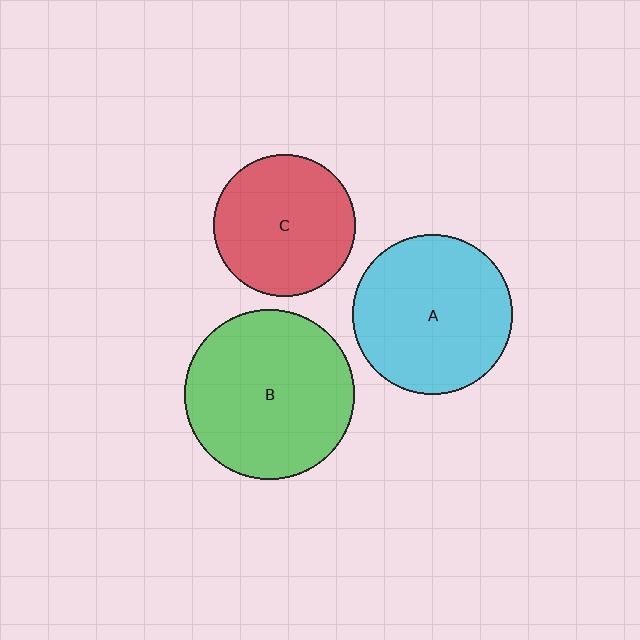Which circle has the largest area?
Circle B (green).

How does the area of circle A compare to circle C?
Approximately 1.3 times.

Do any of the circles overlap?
No, none of the circles overlap.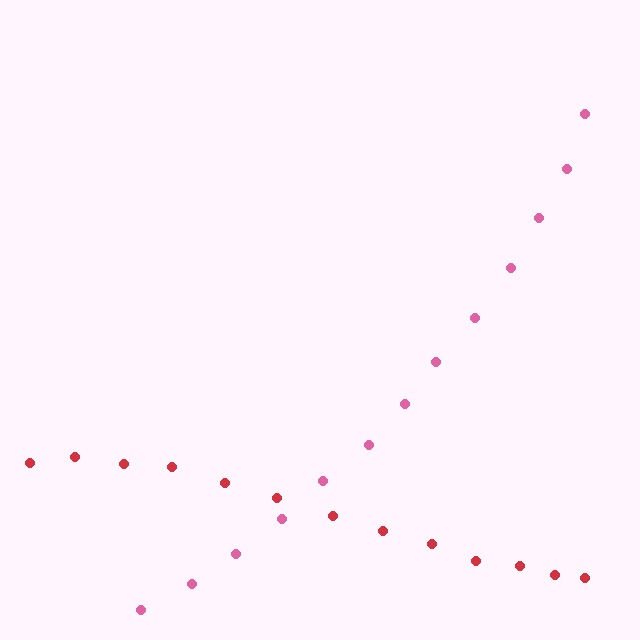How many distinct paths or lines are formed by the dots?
There are 2 distinct paths.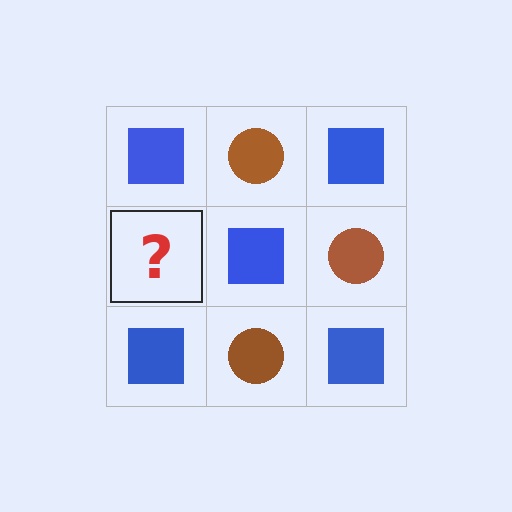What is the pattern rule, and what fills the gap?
The rule is that it alternates blue square and brown circle in a checkerboard pattern. The gap should be filled with a brown circle.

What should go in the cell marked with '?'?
The missing cell should contain a brown circle.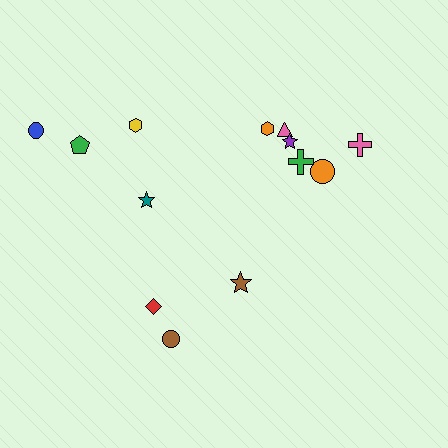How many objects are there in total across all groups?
There are 13 objects.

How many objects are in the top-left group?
There are 4 objects.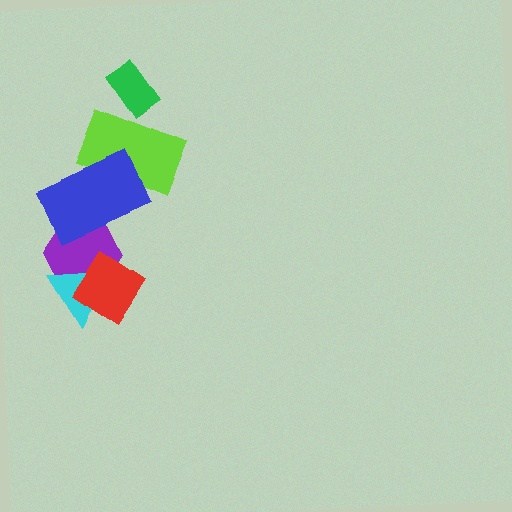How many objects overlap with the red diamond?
2 objects overlap with the red diamond.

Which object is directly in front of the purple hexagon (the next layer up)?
The blue rectangle is directly in front of the purple hexagon.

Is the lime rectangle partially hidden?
Yes, it is partially covered by another shape.